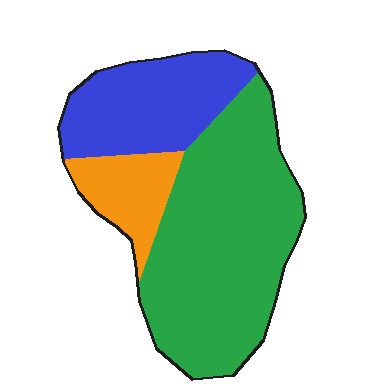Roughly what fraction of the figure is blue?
Blue covers roughly 25% of the figure.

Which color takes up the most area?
Green, at roughly 60%.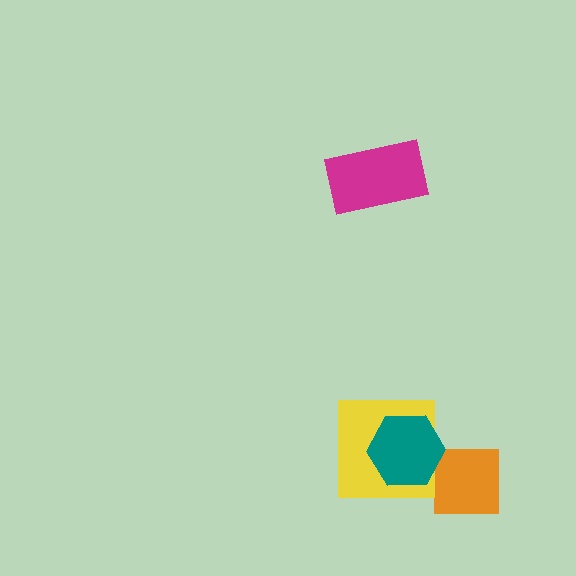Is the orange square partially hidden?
No, no other shape covers it.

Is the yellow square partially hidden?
Yes, it is partially covered by another shape.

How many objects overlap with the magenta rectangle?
0 objects overlap with the magenta rectangle.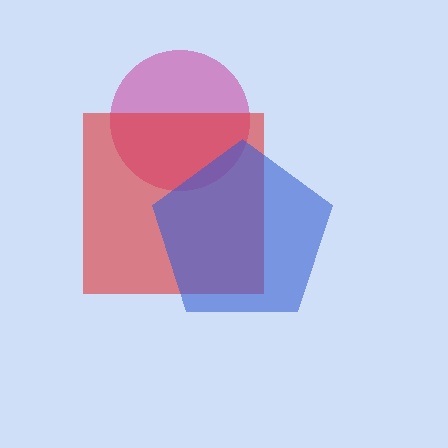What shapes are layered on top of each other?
The layered shapes are: a magenta circle, a red square, a blue pentagon.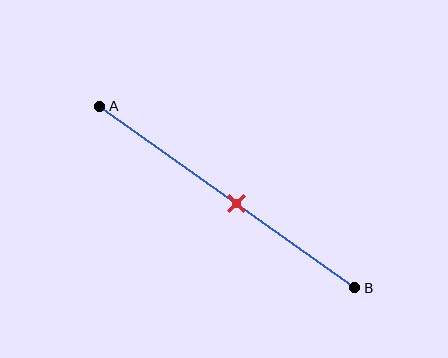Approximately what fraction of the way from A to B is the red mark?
The red mark is approximately 55% of the way from A to B.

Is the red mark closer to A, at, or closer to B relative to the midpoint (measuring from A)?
The red mark is closer to point B than the midpoint of segment AB.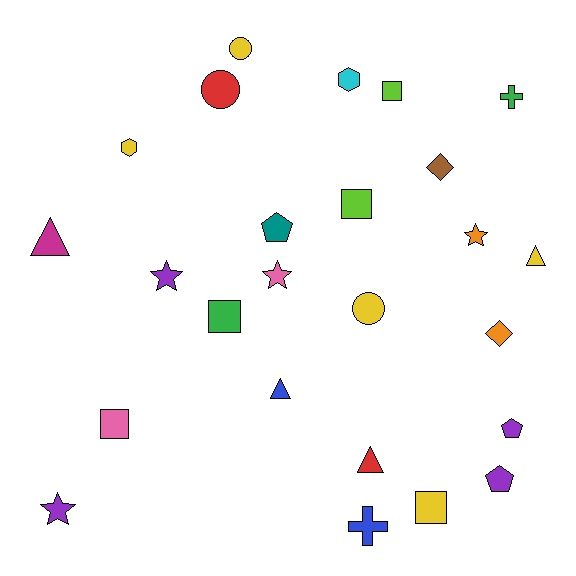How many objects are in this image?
There are 25 objects.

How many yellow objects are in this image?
There are 5 yellow objects.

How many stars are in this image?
There are 4 stars.